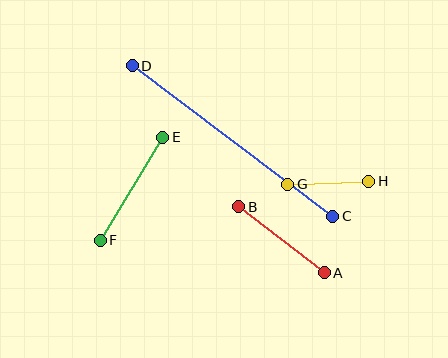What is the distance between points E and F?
The distance is approximately 120 pixels.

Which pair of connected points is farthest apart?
Points C and D are farthest apart.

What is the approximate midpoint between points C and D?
The midpoint is at approximately (232, 141) pixels.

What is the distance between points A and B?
The distance is approximately 108 pixels.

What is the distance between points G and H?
The distance is approximately 81 pixels.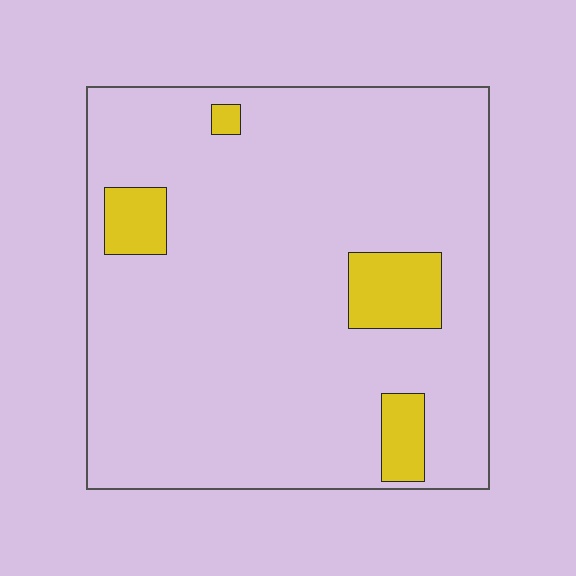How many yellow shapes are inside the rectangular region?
4.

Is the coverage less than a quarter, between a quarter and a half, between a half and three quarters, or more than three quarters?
Less than a quarter.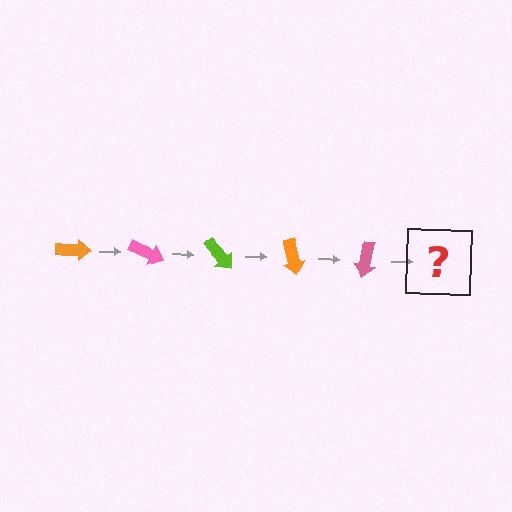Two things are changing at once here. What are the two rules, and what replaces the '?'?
The two rules are that it rotates 25 degrees each step and the color cycles through orange, pink, and lime. The '?' should be a lime arrow, rotated 125 degrees from the start.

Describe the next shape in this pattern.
It should be a lime arrow, rotated 125 degrees from the start.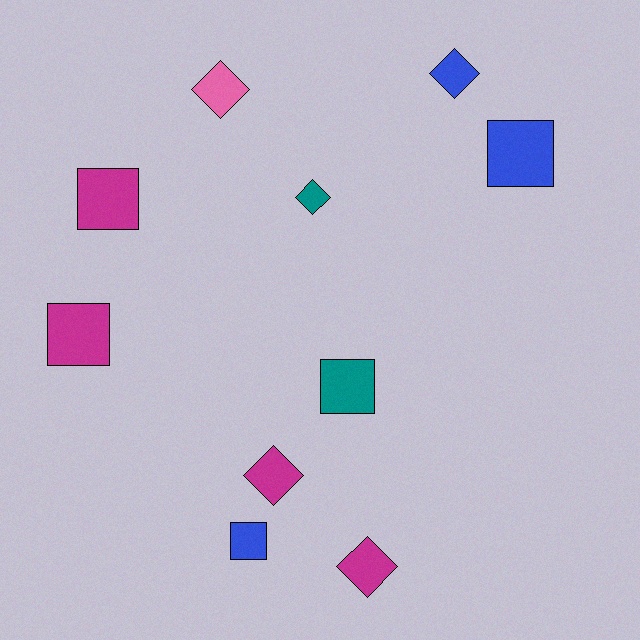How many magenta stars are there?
There are no magenta stars.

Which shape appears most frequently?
Diamond, with 5 objects.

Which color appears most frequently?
Magenta, with 4 objects.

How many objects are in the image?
There are 10 objects.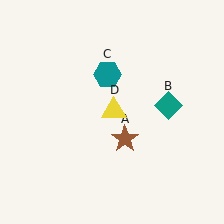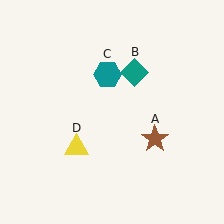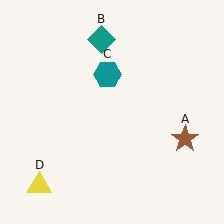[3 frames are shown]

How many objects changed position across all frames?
3 objects changed position: brown star (object A), teal diamond (object B), yellow triangle (object D).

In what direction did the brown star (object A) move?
The brown star (object A) moved right.